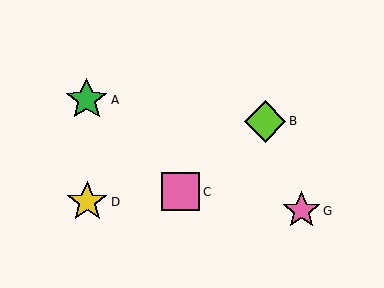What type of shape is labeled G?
Shape G is a pink star.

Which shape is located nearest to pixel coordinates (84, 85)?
The green star (labeled A) at (87, 100) is nearest to that location.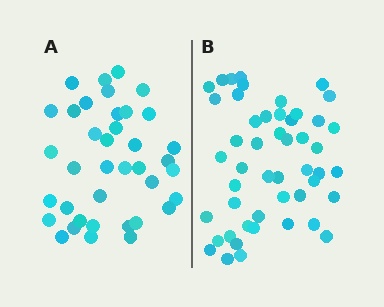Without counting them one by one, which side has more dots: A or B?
Region B (the right region) has more dots.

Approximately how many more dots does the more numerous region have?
Region B has roughly 12 or so more dots than region A.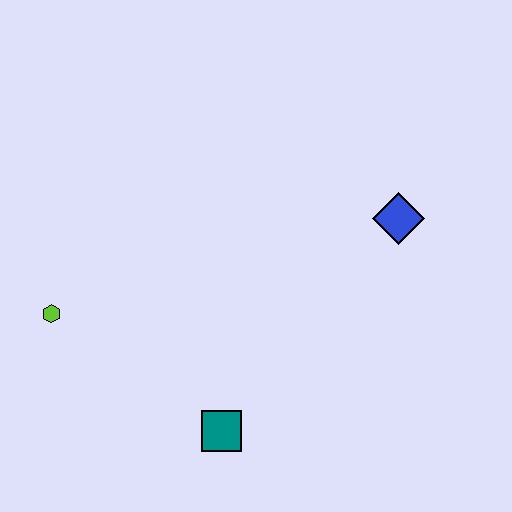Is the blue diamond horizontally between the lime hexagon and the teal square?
No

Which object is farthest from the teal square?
The blue diamond is farthest from the teal square.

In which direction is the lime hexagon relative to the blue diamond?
The lime hexagon is to the left of the blue diamond.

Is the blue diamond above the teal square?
Yes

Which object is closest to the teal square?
The lime hexagon is closest to the teal square.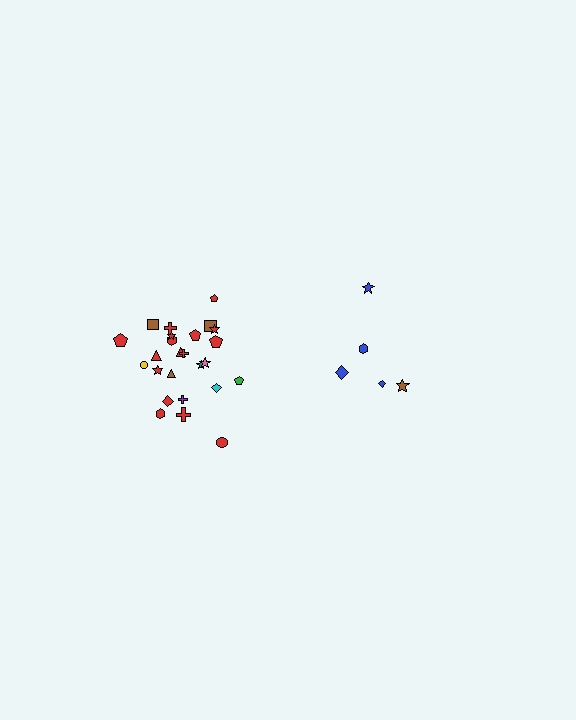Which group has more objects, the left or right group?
The left group.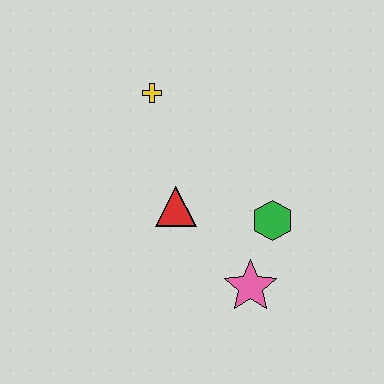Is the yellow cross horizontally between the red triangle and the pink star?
No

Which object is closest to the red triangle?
The green hexagon is closest to the red triangle.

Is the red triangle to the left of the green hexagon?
Yes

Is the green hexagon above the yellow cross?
No